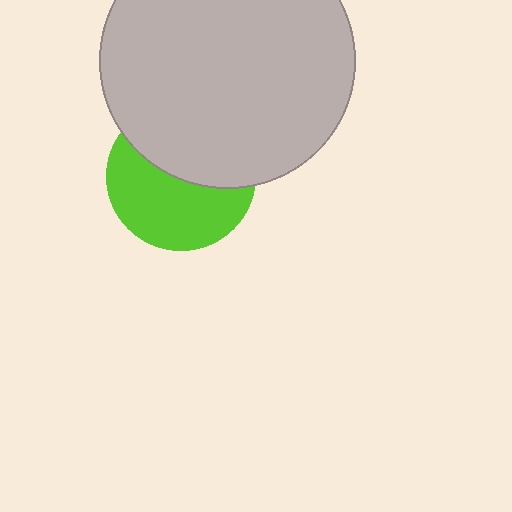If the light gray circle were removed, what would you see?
You would see the complete lime circle.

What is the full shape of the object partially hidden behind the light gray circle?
The partially hidden object is a lime circle.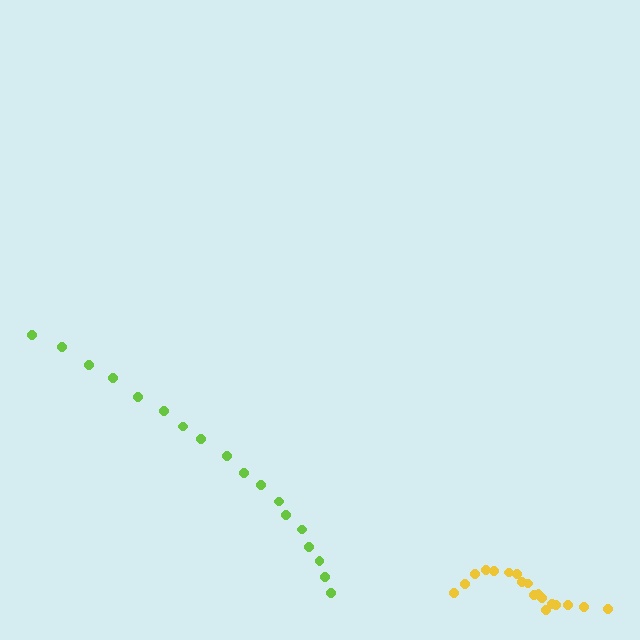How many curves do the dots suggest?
There are 2 distinct paths.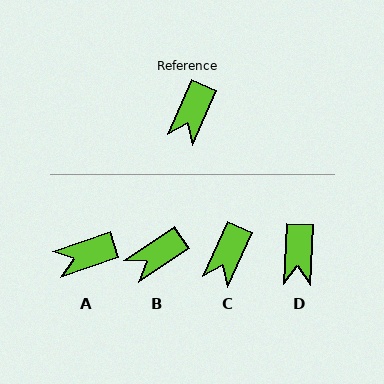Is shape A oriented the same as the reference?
No, it is off by about 48 degrees.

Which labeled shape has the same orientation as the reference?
C.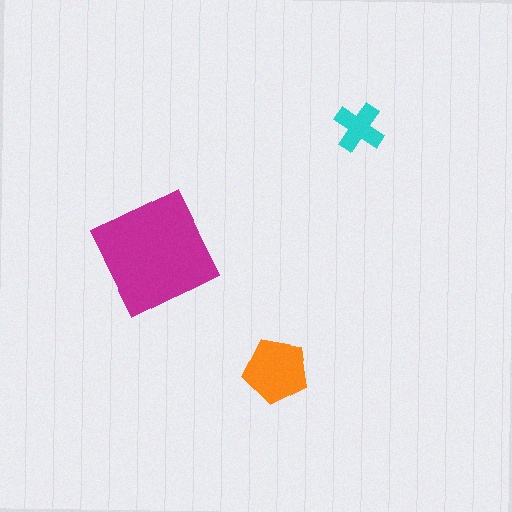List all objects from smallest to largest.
The cyan cross, the orange pentagon, the magenta square.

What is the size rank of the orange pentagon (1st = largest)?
2nd.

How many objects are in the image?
There are 3 objects in the image.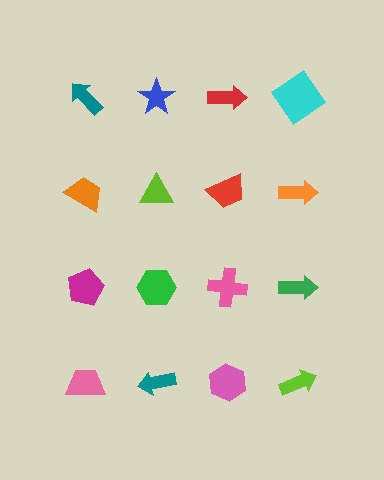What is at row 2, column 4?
An orange arrow.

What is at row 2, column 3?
A red trapezoid.